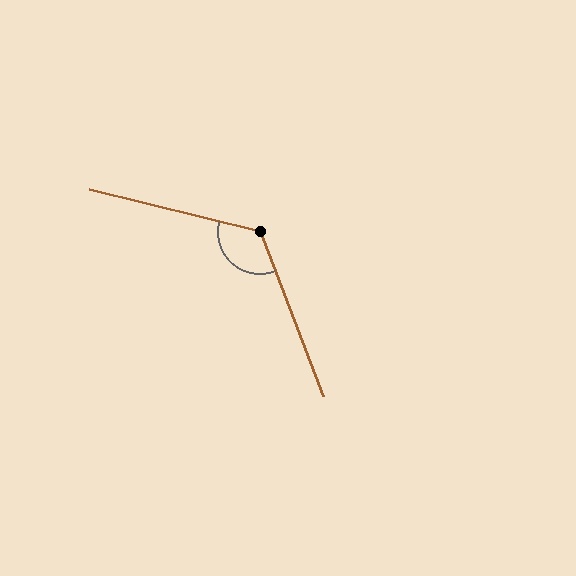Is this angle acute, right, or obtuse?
It is obtuse.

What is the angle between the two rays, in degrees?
Approximately 125 degrees.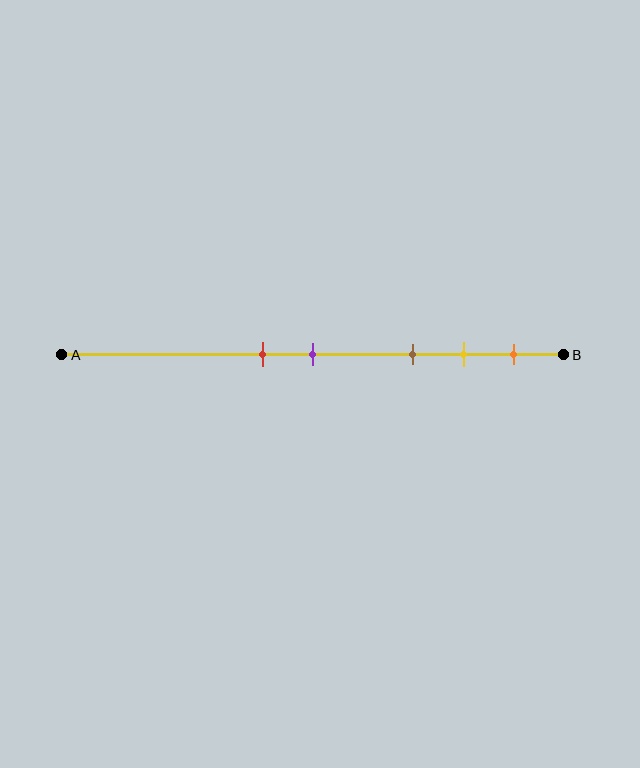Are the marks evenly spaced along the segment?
No, the marks are not evenly spaced.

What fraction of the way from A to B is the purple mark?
The purple mark is approximately 50% (0.5) of the way from A to B.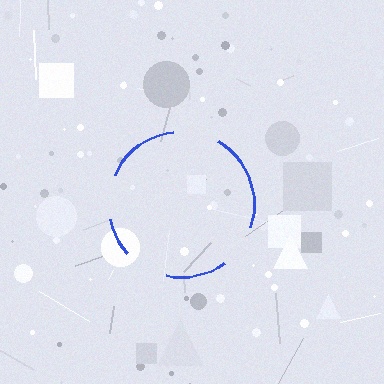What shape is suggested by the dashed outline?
The dashed outline suggests a circle.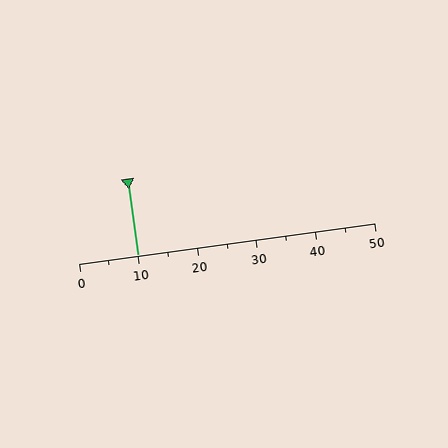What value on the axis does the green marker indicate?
The marker indicates approximately 10.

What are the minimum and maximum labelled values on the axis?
The axis runs from 0 to 50.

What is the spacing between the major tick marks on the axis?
The major ticks are spaced 10 apart.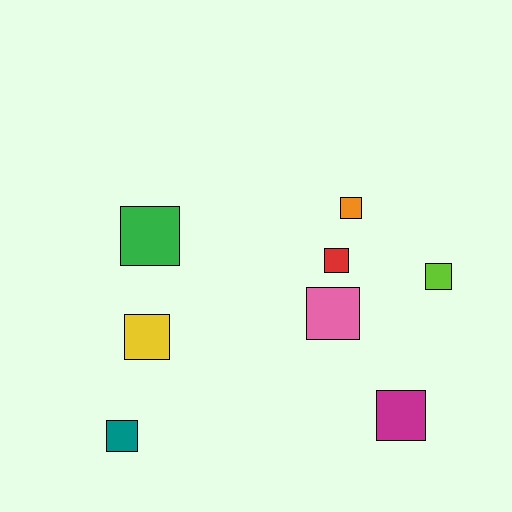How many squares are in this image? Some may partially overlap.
There are 8 squares.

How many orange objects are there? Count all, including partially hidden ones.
There is 1 orange object.